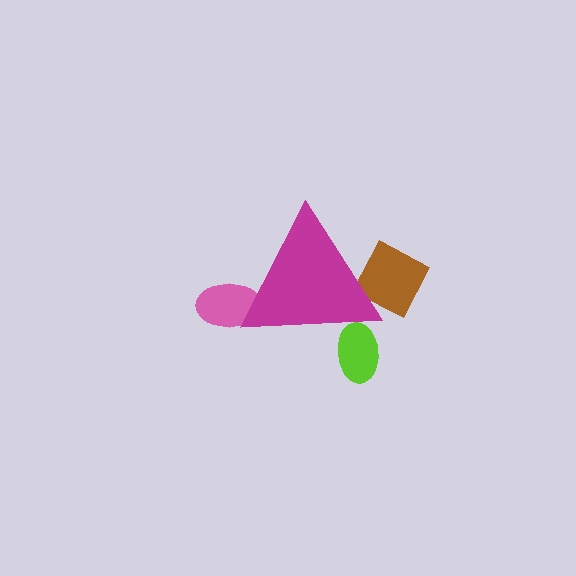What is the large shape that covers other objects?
A magenta triangle.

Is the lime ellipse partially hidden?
Yes, the lime ellipse is partially hidden behind the magenta triangle.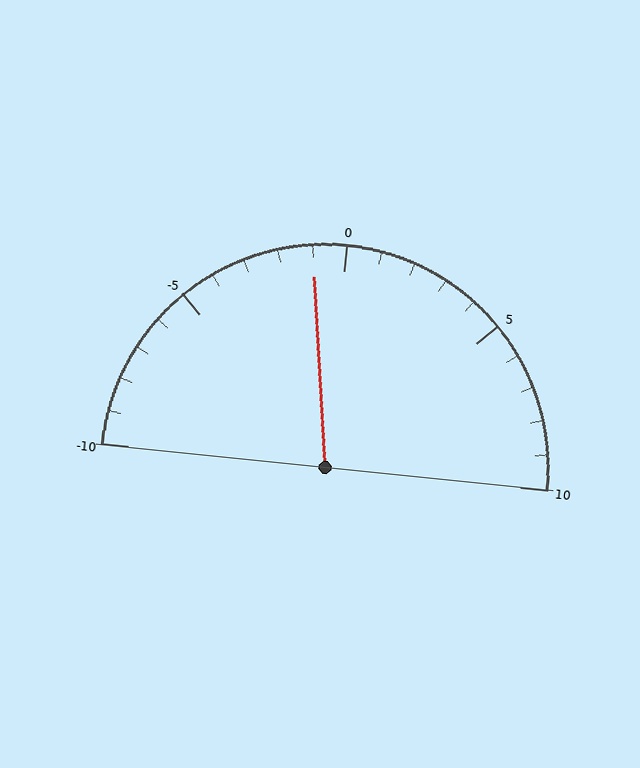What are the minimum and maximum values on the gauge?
The gauge ranges from -10 to 10.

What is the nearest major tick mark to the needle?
The nearest major tick mark is 0.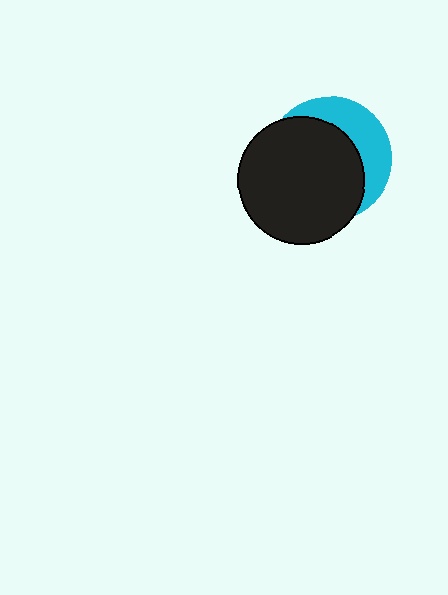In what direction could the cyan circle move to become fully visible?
The cyan circle could move toward the upper-right. That would shift it out from behind the black circle entirely.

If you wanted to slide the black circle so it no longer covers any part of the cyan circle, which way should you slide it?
Slide it toward the lower-left — that is the most direct way to separate the two shapes.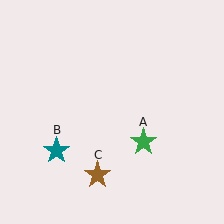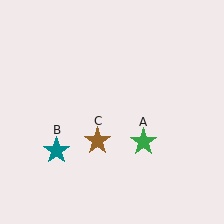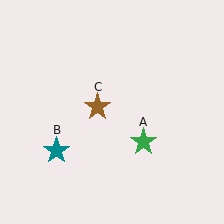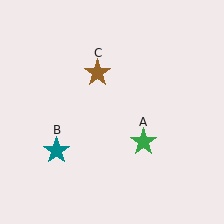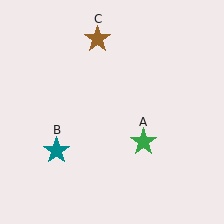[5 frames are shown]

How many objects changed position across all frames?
1 object changed position: brown star (object C).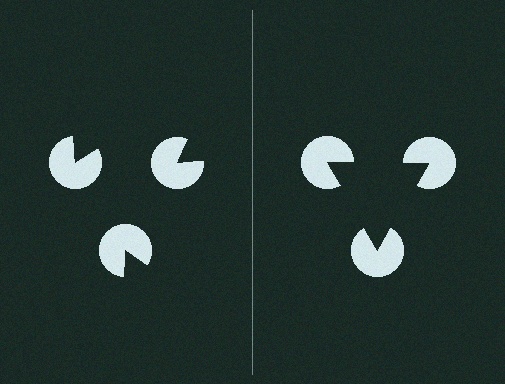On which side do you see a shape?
An illusory triangle appears on the right side. On the left side the wedge cuts are rotated, so no coherent shape forms.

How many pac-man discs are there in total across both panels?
6 — 3 on each side.